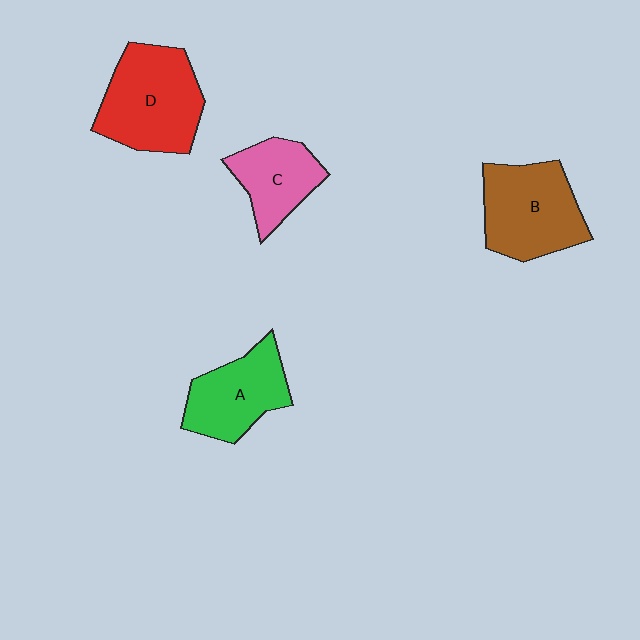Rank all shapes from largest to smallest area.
From largest to smallest: D (red), B (brown), A (green), C (pink).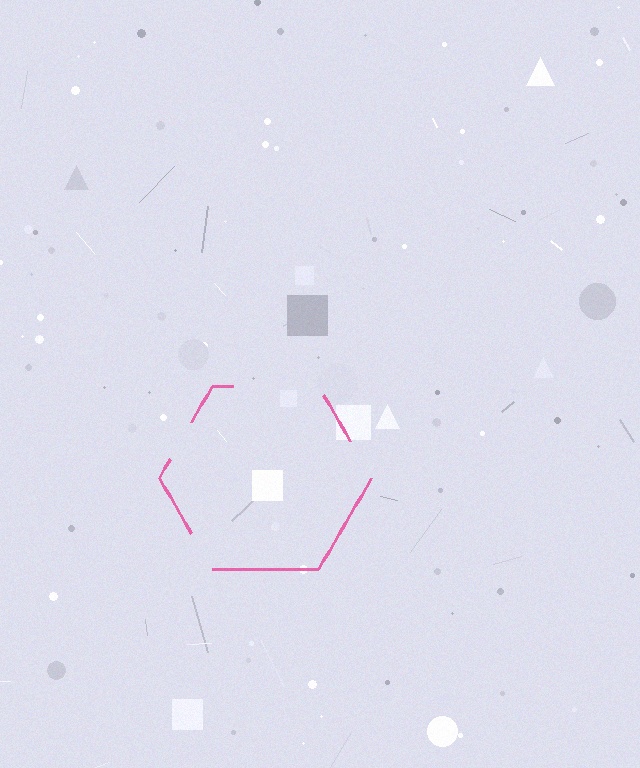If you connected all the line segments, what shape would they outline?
They would outline a hexagon.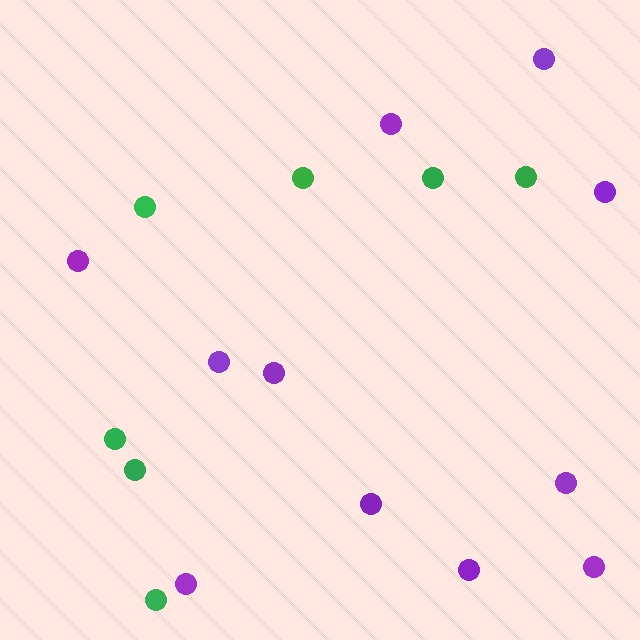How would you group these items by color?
There are 2 groups: one group of purple circles (11) and one group of green circles (7).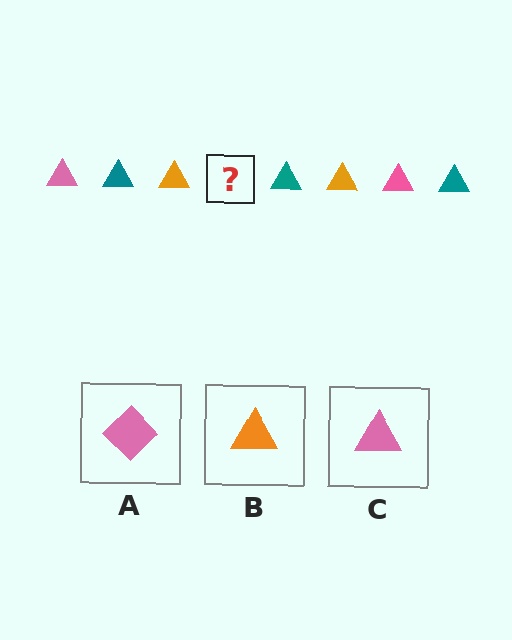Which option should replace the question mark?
Option C.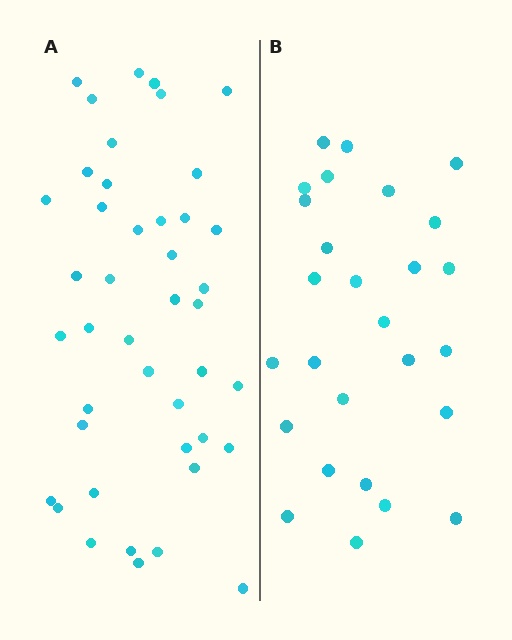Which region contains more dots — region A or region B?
Region A (the left region) has more dots.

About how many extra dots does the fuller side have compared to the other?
Region A has approximately 15 more dots than region B.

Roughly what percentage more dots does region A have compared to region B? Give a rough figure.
About 60% more.